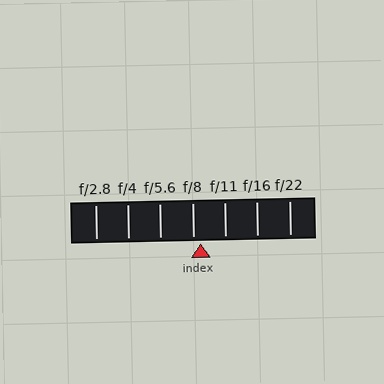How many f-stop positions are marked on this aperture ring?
There are 7 f-stop positions marked.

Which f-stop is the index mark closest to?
The index mark is closest to f/8.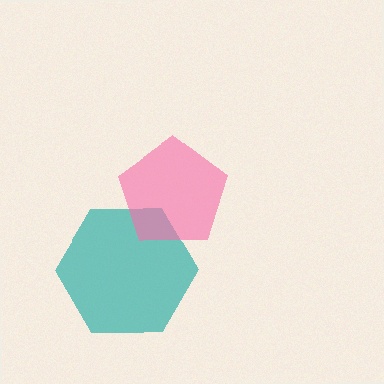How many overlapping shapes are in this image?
There are 2 overlapping shapes in the image.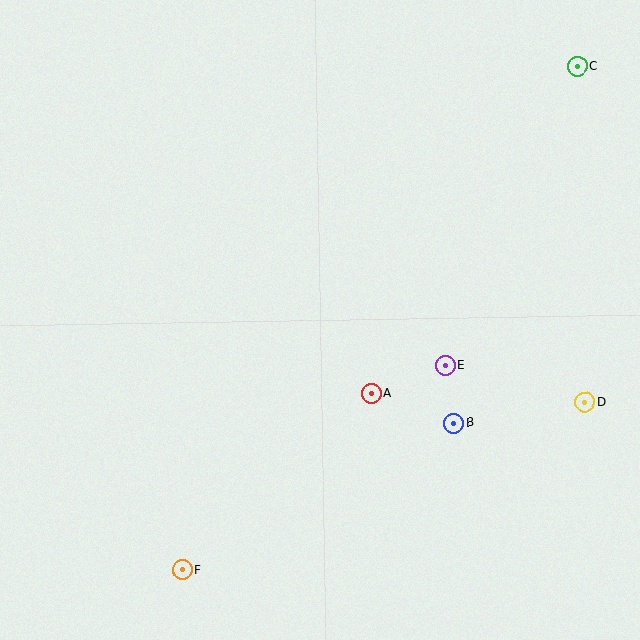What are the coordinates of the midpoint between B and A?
The midpoint between B and A is at (413, 408).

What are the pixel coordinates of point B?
Point B is at (454, 423).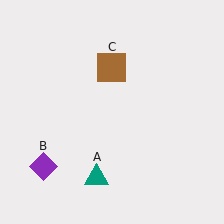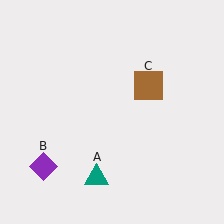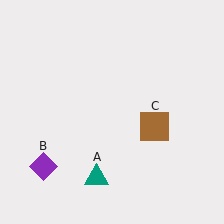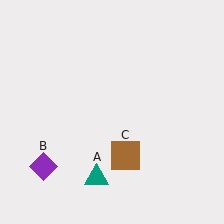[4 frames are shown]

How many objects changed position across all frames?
1 object changed position: brown square (object C).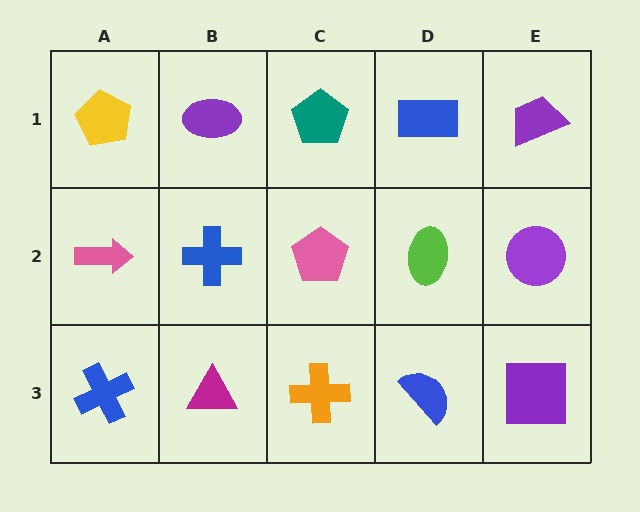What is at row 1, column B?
A purple ellipse.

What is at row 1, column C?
A teal pentagon.